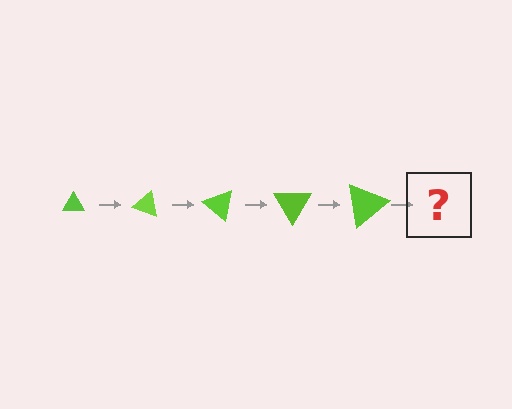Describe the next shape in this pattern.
It should be a triangle, larger than the previous one and rotated 100 degrees from the start.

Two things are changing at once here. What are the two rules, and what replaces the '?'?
The two rules are that the triangle grows larger each step and it rotates 20 degrees each step. The '?' should be a triangle, larger than the previous one and rotated 100 degrees from the start.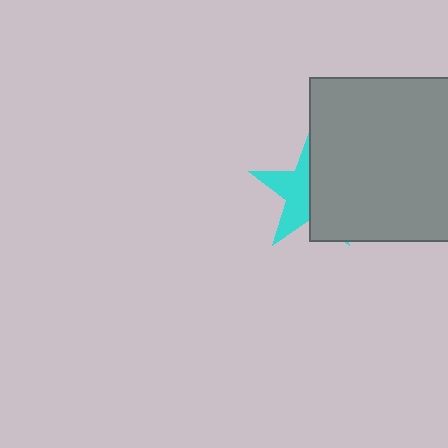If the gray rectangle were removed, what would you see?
You would see the complete cyan star.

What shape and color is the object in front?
The object in front is a gray rectangle.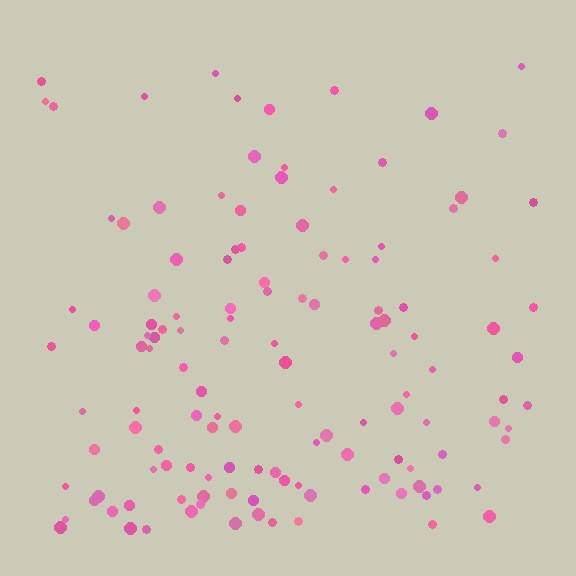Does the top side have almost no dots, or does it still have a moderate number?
Still a moderate number, just noticeably fewer than the bottom.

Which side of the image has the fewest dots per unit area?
The top.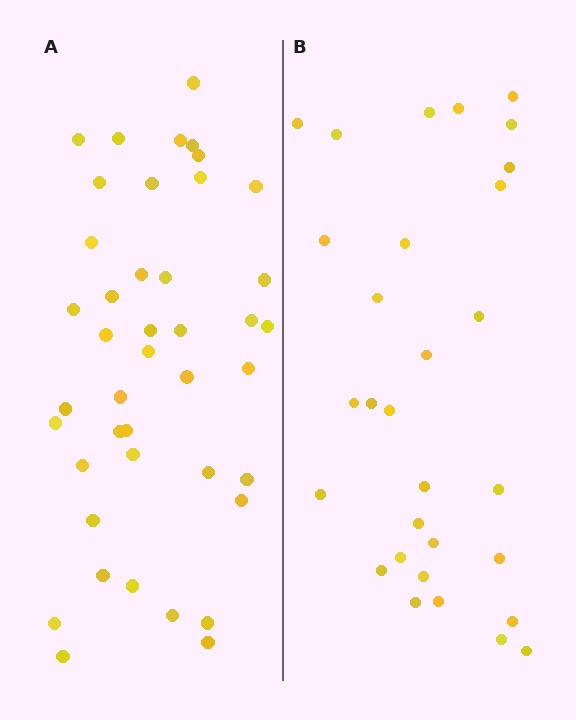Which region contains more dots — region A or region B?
Region A (the left region) has more dots.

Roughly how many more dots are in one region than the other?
Region A has roughly 12 or so more dots than region B.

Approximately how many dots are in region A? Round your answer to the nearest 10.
About 40 dots. (The exact count is 42, which rounds to 40.)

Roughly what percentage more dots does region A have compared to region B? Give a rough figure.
About 40% more.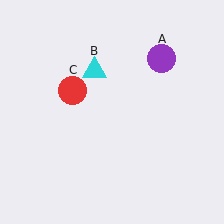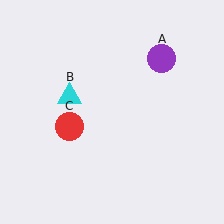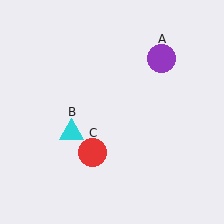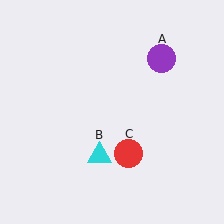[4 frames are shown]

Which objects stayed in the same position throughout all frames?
Purple circle (object A) remained stationary.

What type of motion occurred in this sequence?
The cyan triangle (object B), red circle (object C) rotated counterclockwise around the center of the scene.